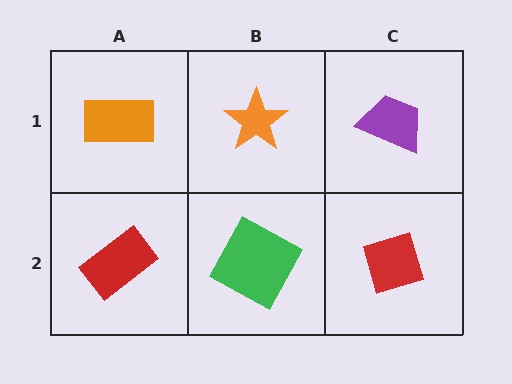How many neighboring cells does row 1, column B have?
3.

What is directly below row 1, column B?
A green square.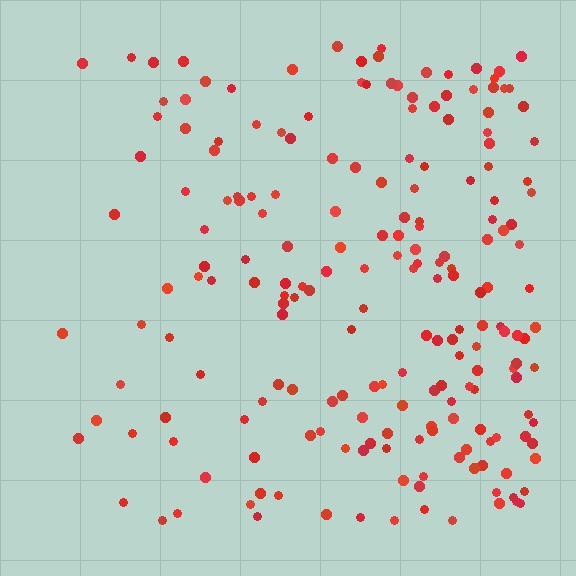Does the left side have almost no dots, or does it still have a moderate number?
Still a moderate number, just noticeably fewer than the right.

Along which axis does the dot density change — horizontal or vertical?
Horizontal.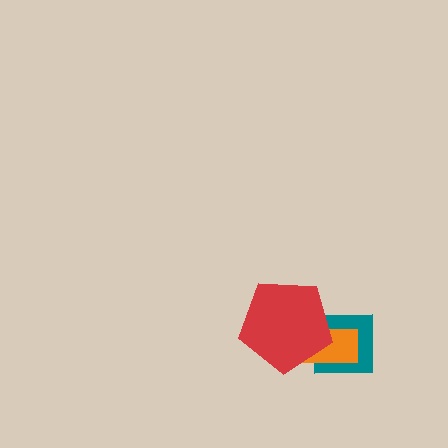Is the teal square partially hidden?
Yes, it is partially covered by another shape.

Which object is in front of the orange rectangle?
The red pentagon is in front of the orange rectangle.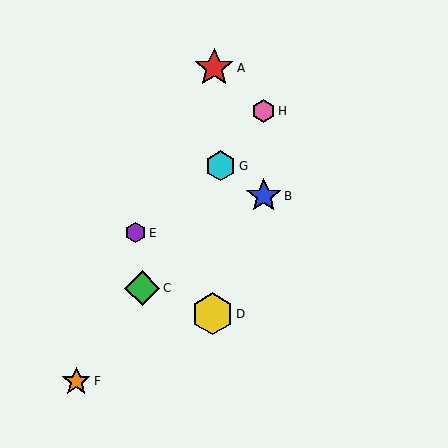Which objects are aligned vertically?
Objects B, H are aligned vertically.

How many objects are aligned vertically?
2 objects (B, H) are aligned vertically.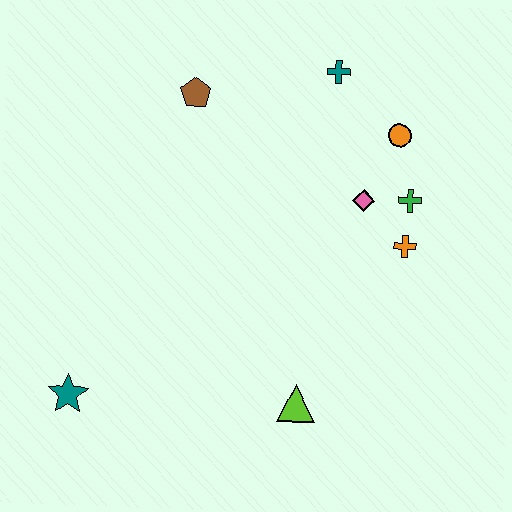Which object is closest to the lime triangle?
The orange cross is closest to the lime triangle.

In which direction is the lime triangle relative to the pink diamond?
The lime triangle is below the pink diamond.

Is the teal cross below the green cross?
No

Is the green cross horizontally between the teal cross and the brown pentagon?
No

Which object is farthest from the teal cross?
The teal star is farthest from the teal cross.